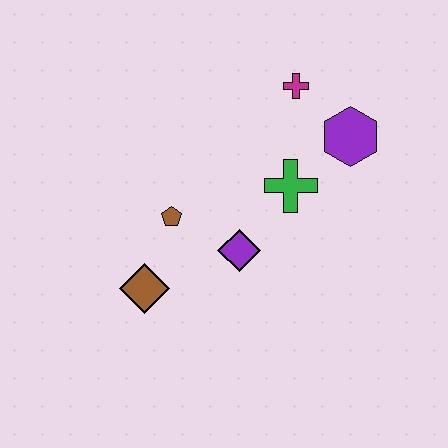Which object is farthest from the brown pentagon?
The purple hexagon is farthest from the brown pentagon.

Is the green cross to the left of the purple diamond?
No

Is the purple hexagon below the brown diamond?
No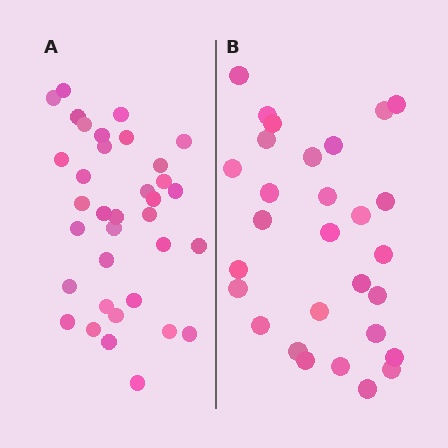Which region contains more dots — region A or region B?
Region A (the left region) has more dots.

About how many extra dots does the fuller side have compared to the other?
Region A has about 6 more dots than region B.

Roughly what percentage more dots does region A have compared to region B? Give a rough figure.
About 20% more.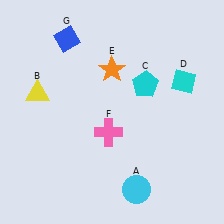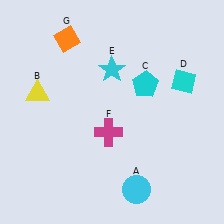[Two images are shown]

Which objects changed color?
E changed from orange to cyan. F changed from pink to magenta. G changed from blue to orange.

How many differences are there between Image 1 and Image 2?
There are 3 differences between the two images.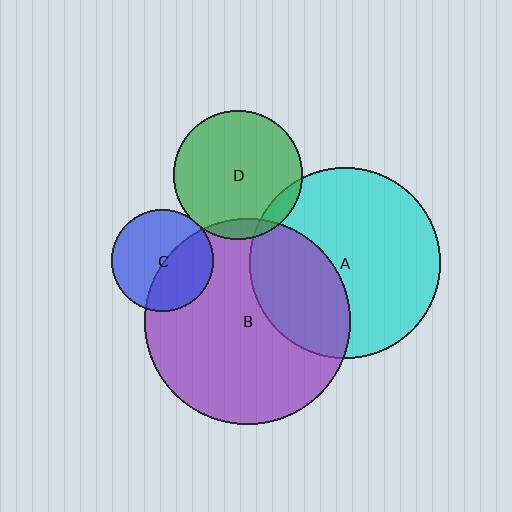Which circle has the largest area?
Circle B (purple).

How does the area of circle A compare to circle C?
Approximately 3.5 times.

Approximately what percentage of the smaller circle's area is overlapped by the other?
Approximately 5%.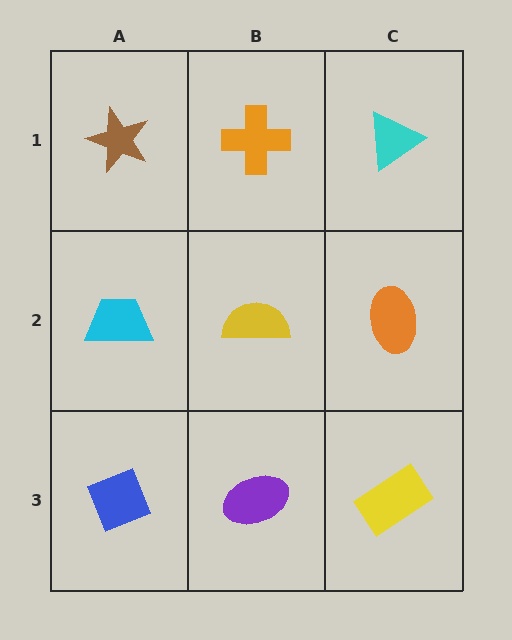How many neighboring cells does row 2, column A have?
3.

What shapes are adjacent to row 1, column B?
A yellow semicircle (row 2, column B), a brown star (row 1, column A), a cyan triangle (row 1, column C).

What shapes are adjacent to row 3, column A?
A cyan trapezoid (row 2, column A), a purple ellipse (row 3, column B).